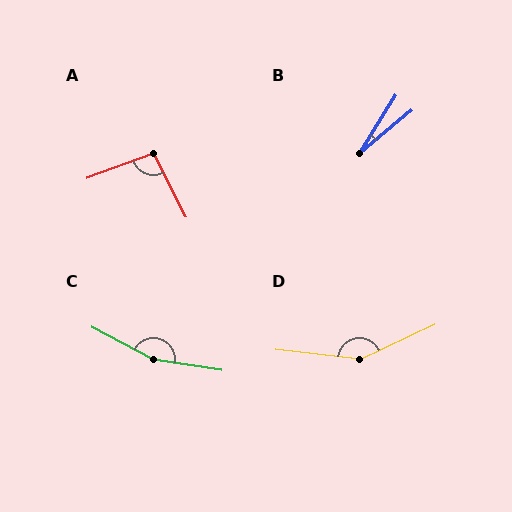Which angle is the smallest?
B, at approximately 19 degrees.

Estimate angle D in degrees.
Approximately 149 degrees.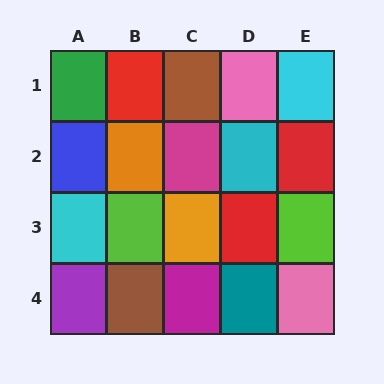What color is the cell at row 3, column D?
Red.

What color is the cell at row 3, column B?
Lime.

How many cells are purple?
1 cell is purple.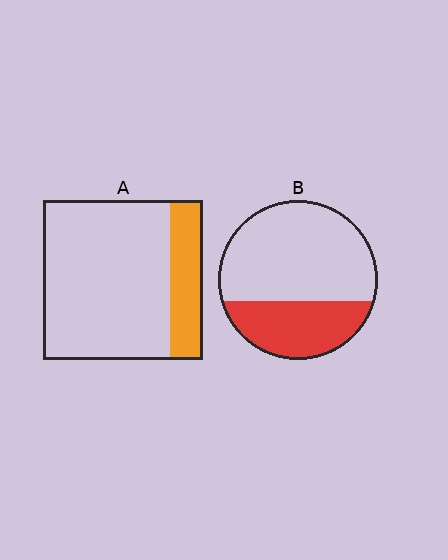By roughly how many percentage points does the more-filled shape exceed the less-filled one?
By roughly 15 percentage points (B over A).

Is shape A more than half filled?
No.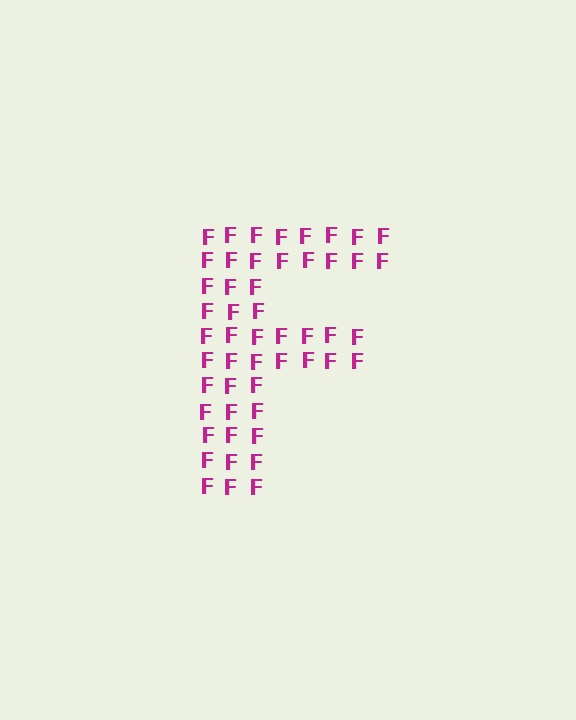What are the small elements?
The small elements are letter F's.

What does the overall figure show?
The overall figure shows the letter F.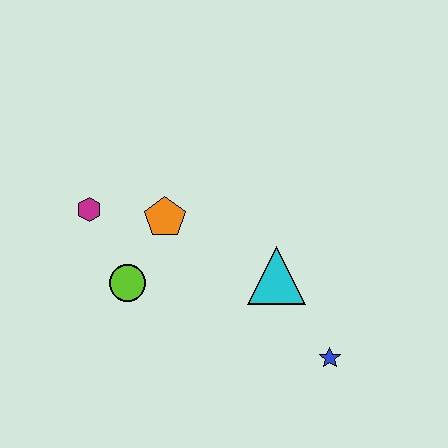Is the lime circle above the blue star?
Yes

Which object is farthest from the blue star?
The magenta hexagon is farthest from the blue star.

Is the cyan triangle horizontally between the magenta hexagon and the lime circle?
No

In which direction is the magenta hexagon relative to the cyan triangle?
The magenta hexagon is to the left of the cyan triangle.